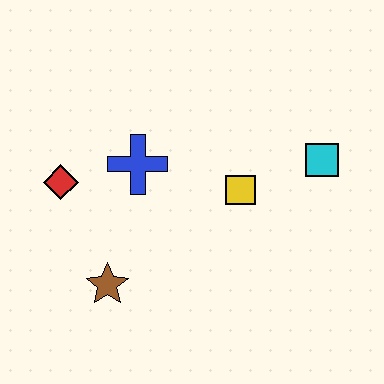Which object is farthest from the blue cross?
The cyan square is farthest from the blue cross.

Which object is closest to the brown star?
The red diamond is closest to the brown star.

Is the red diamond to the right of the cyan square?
No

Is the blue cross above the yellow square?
Yes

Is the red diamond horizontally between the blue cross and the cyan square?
No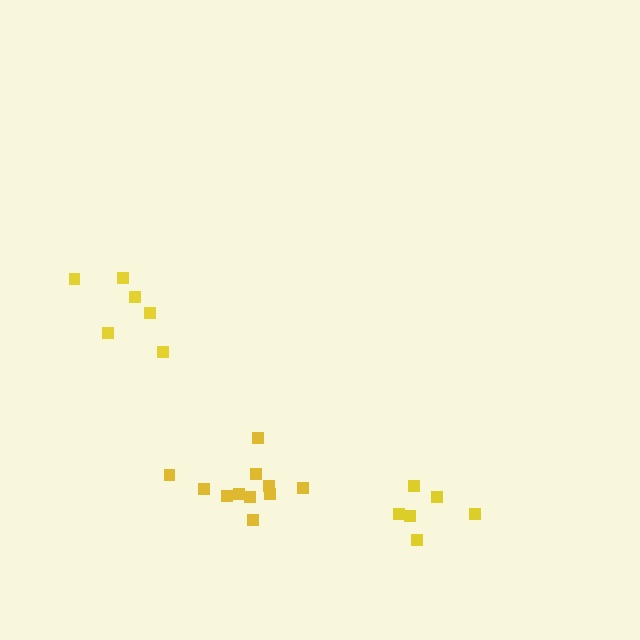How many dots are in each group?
Group 1: 11 dots, Group 2: 6 dots, Group 3: 6 dots (23 total).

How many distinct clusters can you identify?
There are 3 distinct clusters.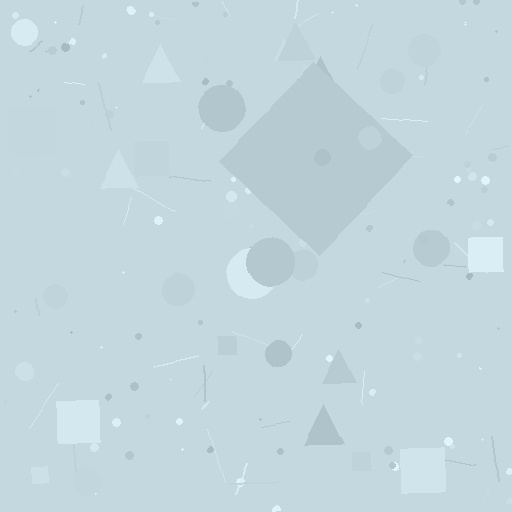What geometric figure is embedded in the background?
A diamond is embedded in the background.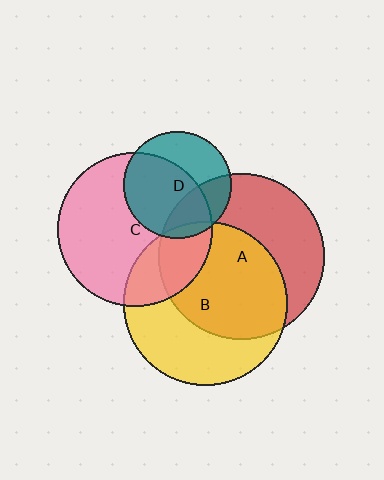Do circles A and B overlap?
Yes.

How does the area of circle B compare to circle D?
Approximately 2.3 times.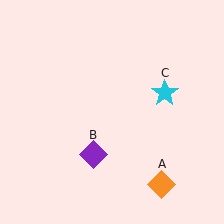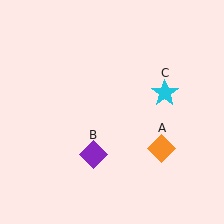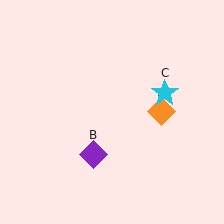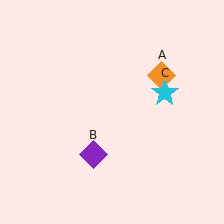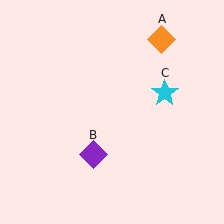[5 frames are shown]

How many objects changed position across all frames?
1 object changed position: orange diamond (object A).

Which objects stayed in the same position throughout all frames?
Purple diamond (object B) and cyan star (object C) remained stationary.